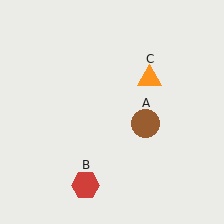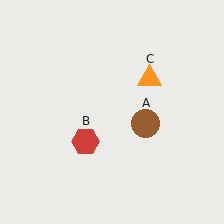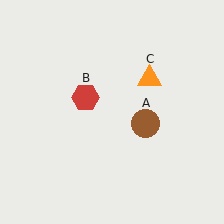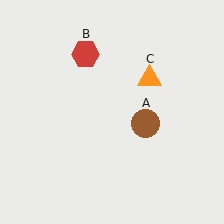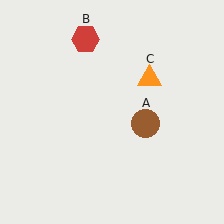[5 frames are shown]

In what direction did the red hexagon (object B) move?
The red hexagon (object B) moved up.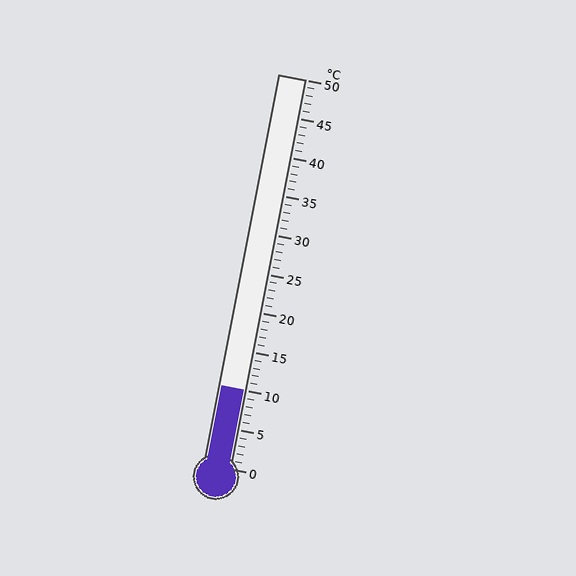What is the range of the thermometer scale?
The thermometer scale ranges from 0°C to 50°C.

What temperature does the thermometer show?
The thermometer shows approximately 10°C.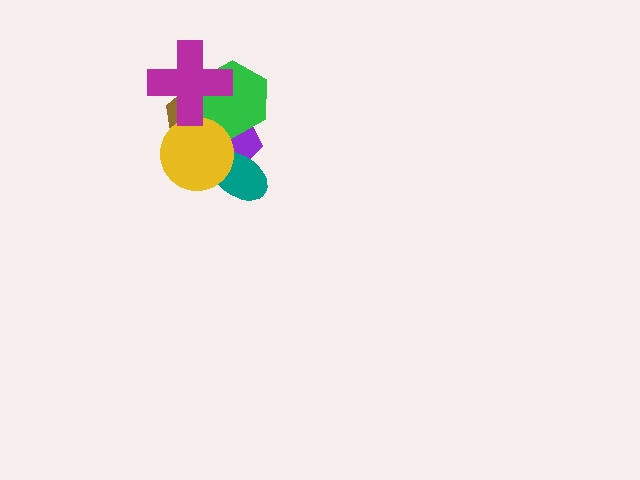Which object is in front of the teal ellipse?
The yellow circle is in front of the teal ellipse.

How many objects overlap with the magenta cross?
2 objects overlap with the magenta cross.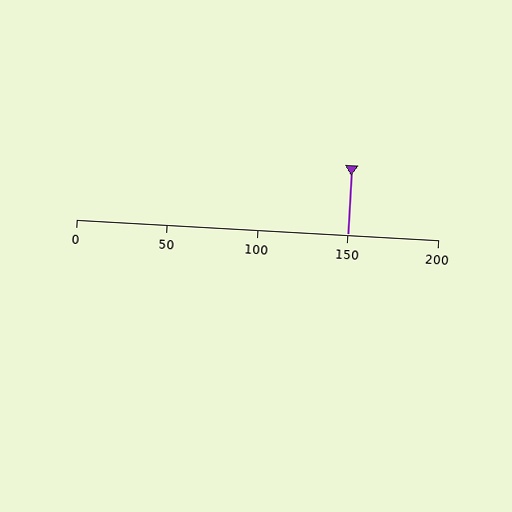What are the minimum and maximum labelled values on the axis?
The axis runs from 0 to 200.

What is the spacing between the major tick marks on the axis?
The major ticks are spaced 50 apart.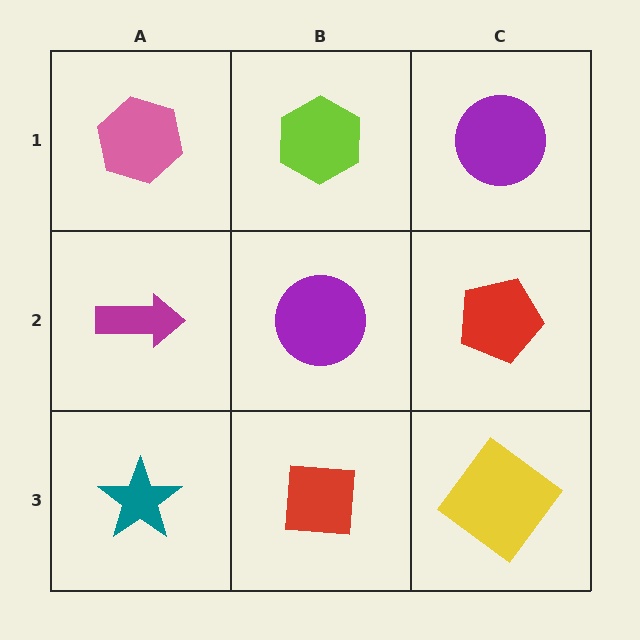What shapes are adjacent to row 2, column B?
A lime hexagon (row 1, column B), a red square (row 3, column B), a magenta arrow (row 2, column A), a red pentagon (row 2, column C).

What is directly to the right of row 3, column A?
A red square.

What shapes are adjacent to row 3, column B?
A purple circle (row 2, column B), a teal star (row 3, column A), a yellow diamond (row 3, column C).